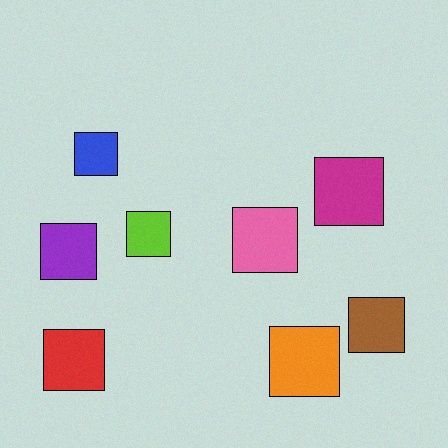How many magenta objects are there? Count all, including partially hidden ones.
There is 1 magenta object.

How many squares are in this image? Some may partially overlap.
There are 8 squares.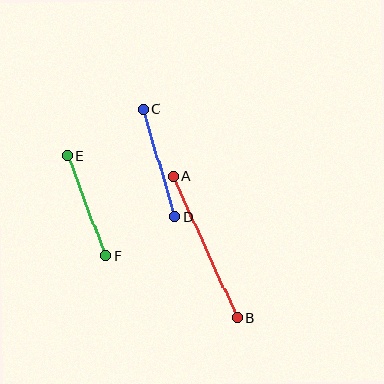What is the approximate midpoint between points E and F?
The midpoint is at approximately (87, 206) pixels.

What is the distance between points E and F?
The distance is approximately 107 pixels.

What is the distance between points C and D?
The distance is approximately 113 pixels.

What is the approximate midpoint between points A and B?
The midpoint is at approximately (205, 247) pixels.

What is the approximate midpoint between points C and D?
The midpoint is at approximately (159, 163) pixels.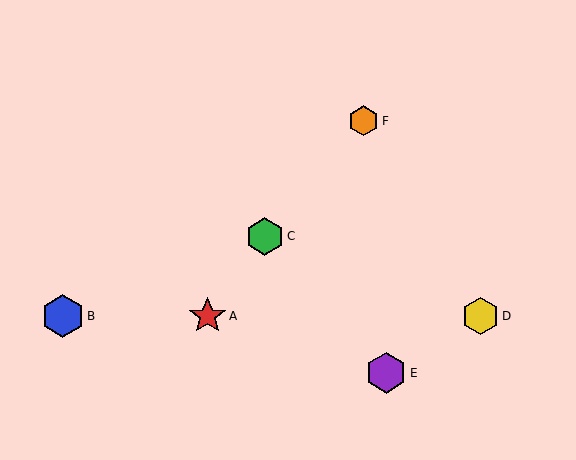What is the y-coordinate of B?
Object B is at y≈316.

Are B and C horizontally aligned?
No, B is at y≈316 and C is at y≈236.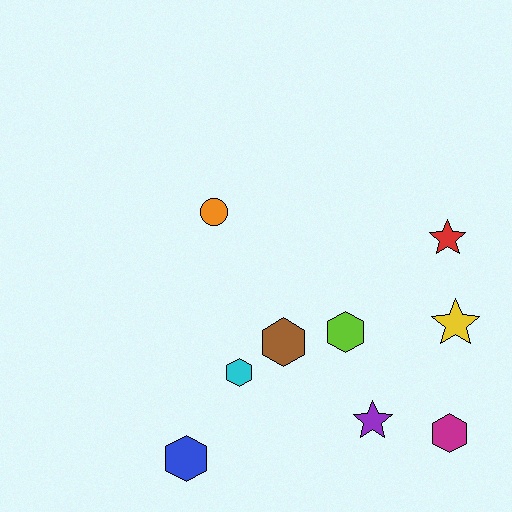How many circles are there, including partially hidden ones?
There is 1 circle.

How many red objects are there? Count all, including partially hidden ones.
There is 1 red object.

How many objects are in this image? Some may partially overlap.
There are 9 objects.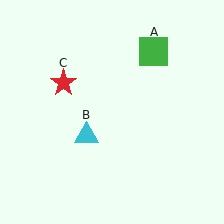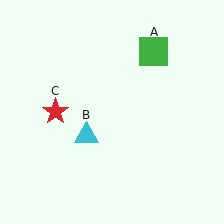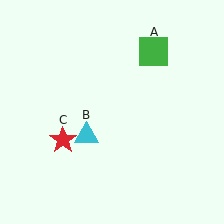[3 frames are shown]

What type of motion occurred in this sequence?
The red star (object C) rotated counterclockwise around the center of the scene.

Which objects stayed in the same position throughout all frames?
Green square (object A) and cyan triangle (object B) remained stationary.